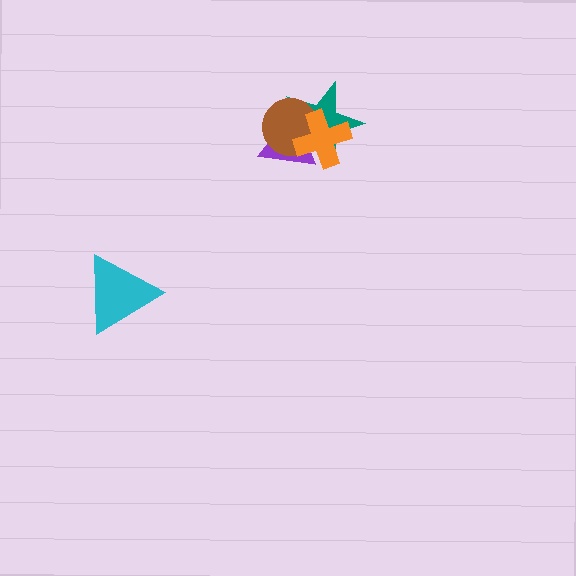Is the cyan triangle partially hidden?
No, no other shape covers it.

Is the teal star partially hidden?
Yes, it is partially covered by another shape.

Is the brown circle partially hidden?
Yes, it is partially covered by another shape.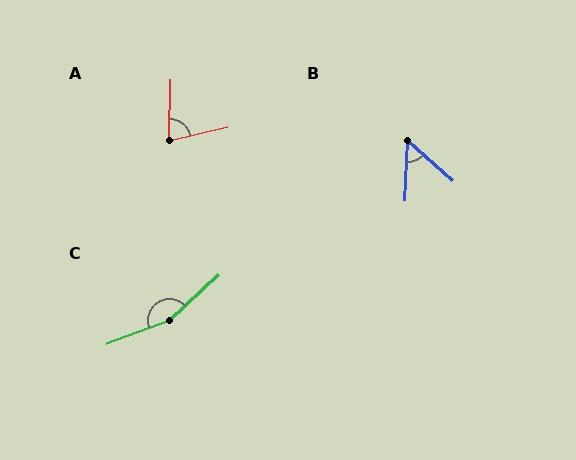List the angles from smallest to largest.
B (51°), A (76°), C (158°).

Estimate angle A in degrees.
Approximately 76 degrees.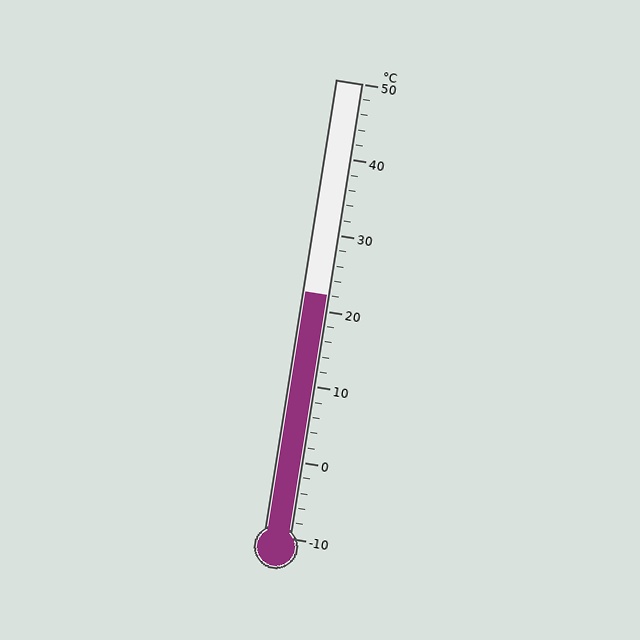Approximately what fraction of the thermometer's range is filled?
The thermometer is filled to approximately 55% of its range.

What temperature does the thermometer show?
The thermometer shows approximately 22°C.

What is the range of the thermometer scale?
The thermometer scale ranges from -10°C to 50°C.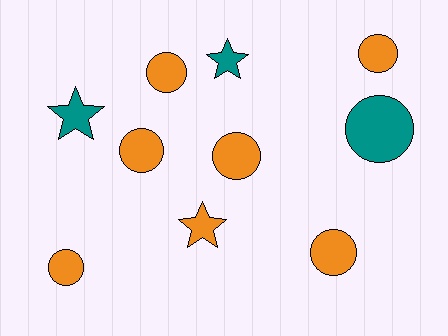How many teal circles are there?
There is 1 teal circle.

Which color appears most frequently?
Orange, with 7 objects.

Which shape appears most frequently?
Circle, with 7 objects.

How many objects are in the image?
There are 10 objects.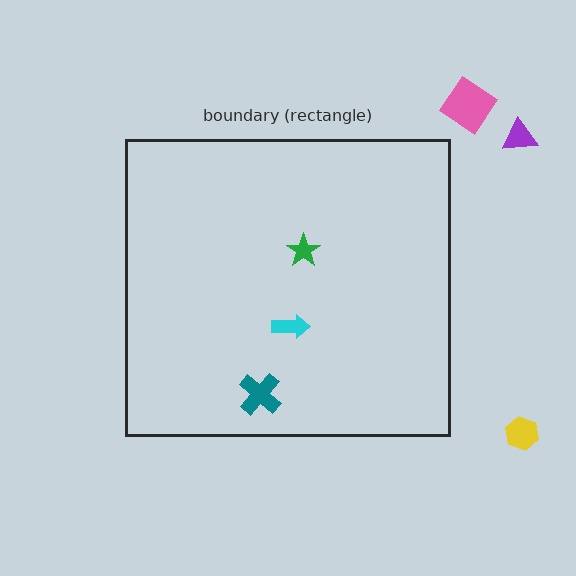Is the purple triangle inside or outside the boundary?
Outside.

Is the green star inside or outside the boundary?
Inside.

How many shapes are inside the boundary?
3 inside, 3 outside.